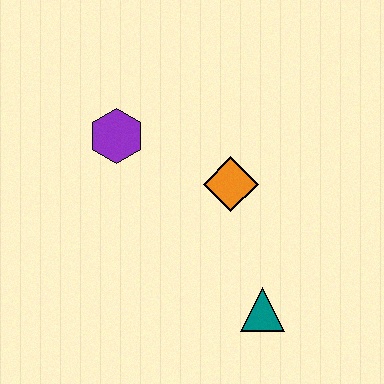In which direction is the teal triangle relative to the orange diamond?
The teal triangle is below the orange diamond.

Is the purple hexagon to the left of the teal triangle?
Yes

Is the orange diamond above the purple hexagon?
No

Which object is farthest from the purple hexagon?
The teal triangle is farthest from the purple hexagon.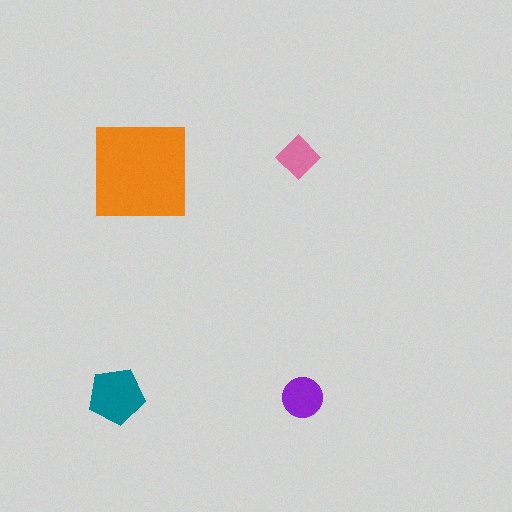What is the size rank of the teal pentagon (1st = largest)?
2nd.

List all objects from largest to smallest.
The orange square, the teal pentagon, the purple circle, the pink diamond.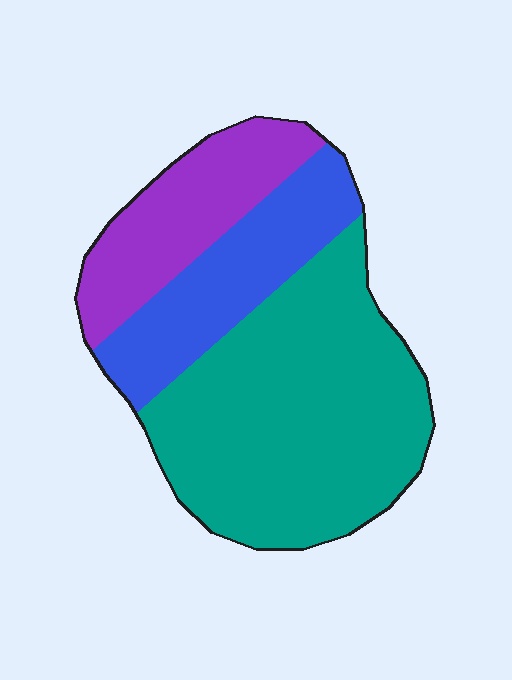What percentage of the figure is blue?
Blue covers around 25% of the figure.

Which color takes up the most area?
Teal, at roughly 55%.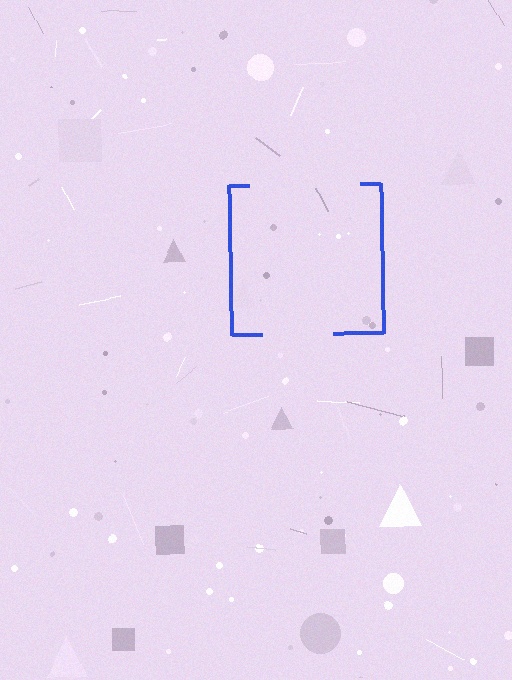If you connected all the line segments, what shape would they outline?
They would outline a square.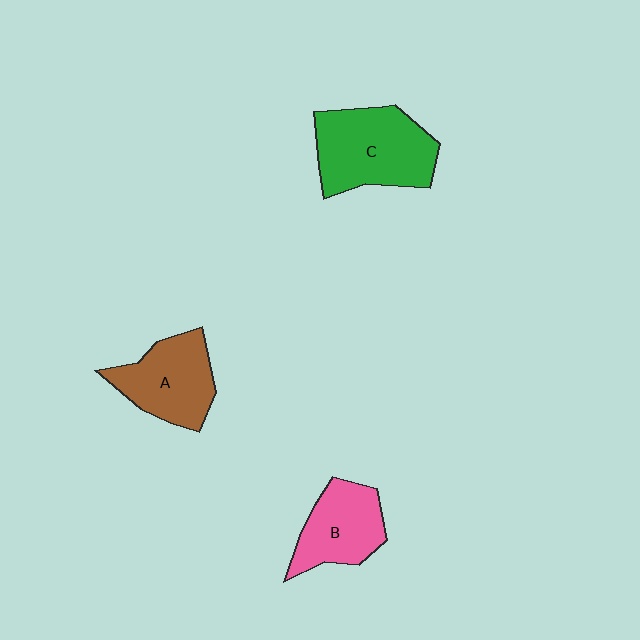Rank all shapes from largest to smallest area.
From largest to smallest: C (green), A (brown), B (pink).